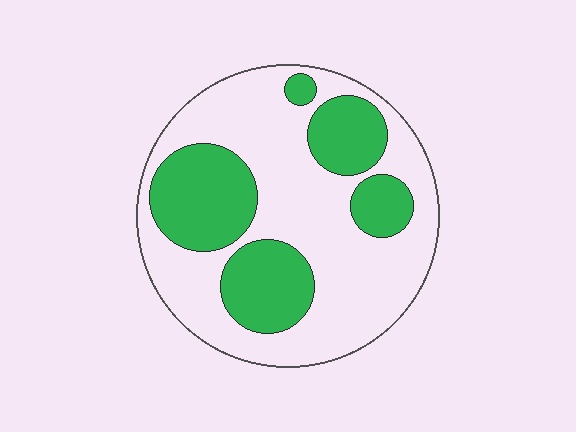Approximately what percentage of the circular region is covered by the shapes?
Approximately 35%.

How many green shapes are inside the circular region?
5.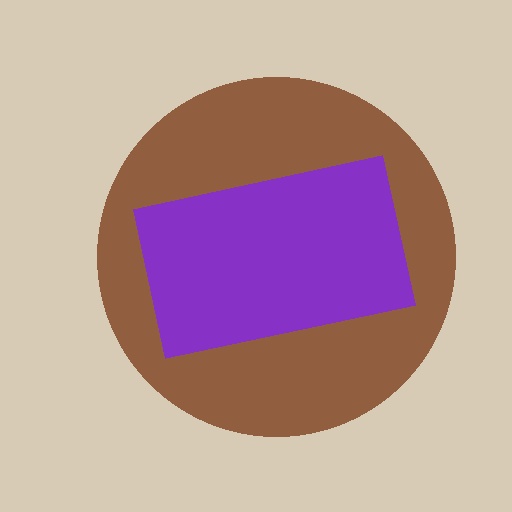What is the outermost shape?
The brown circle.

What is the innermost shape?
The purple rectangle.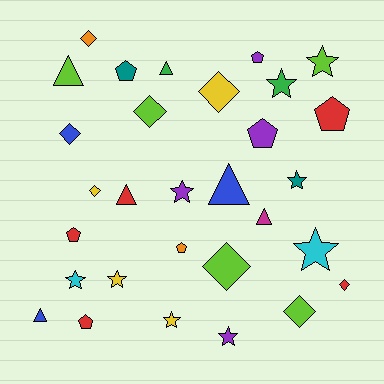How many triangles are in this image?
There are 6 triangles.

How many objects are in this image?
There are 30 objects.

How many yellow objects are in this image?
There are 4 yellow objects.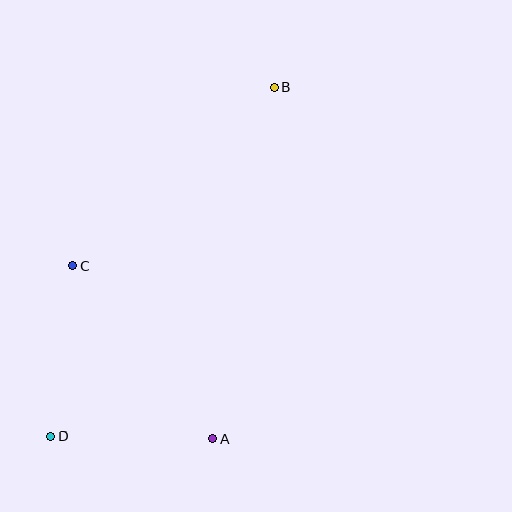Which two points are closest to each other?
Points A and D are closest to each other.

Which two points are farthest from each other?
Points B and D are farthest from each other.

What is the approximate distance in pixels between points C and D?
The distance between C and D is approximately 172 pixels.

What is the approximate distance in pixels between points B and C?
The distance between B and C is approximately 269 pixels.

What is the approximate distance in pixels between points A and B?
The distance between A and B is approximately 357 pixels.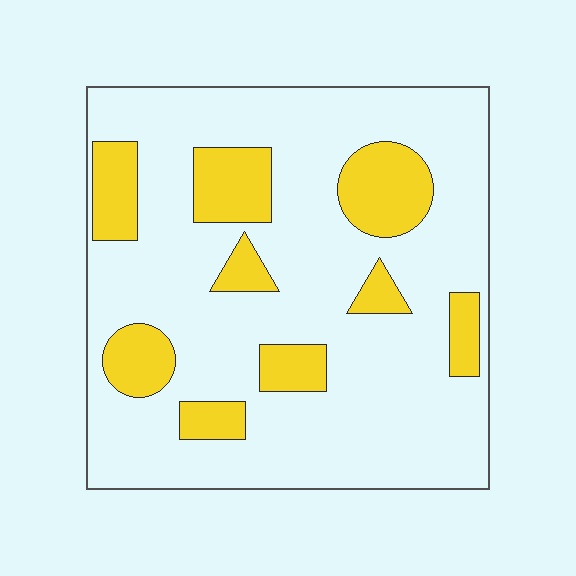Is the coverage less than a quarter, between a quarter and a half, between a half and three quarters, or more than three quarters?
Less than a quarter.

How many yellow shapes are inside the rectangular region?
9.